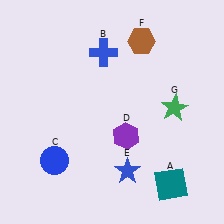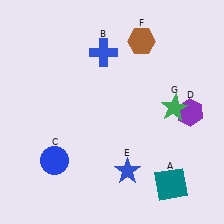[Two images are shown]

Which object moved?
The purple hexagon (D) moved right.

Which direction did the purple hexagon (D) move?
The purple hexagon (D) moved right.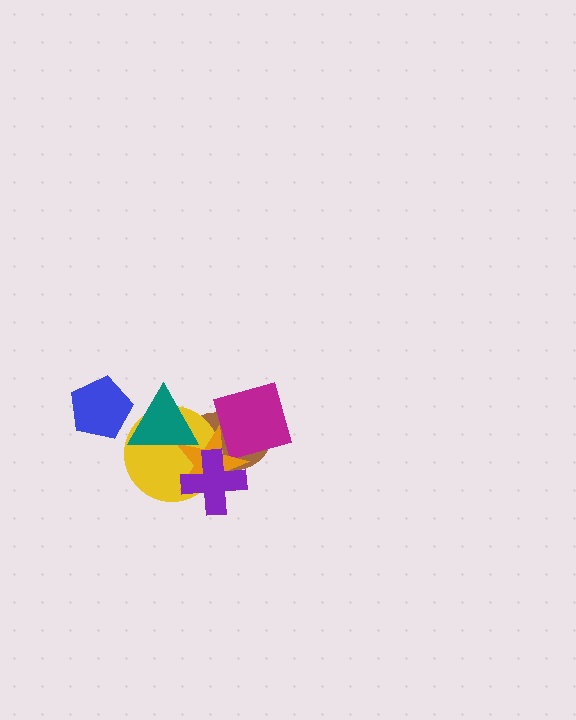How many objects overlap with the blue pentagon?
1 object overlaps with the blue pentagon.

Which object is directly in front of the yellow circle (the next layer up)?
The orange star is directly in front of the yellow circle.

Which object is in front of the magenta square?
The orange star is in front of the magenta square.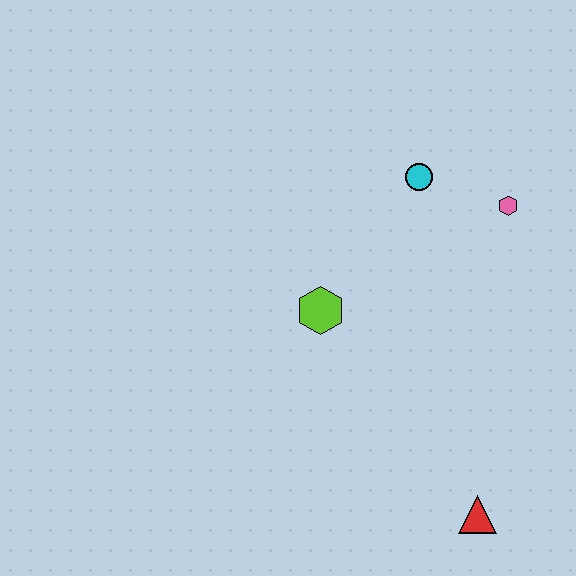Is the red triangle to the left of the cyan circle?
No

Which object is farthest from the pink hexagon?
The red triangle is farthest from the pink hexagon.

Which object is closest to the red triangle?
The lime hexagon is closest to the red triangle.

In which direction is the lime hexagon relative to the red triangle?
The lime hexagon is above the red triangle.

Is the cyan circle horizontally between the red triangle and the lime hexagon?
Yes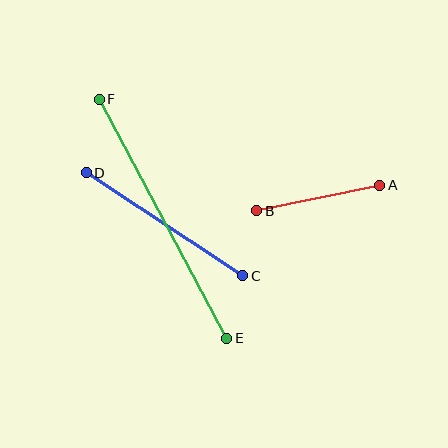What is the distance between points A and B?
The distance is approximately 125 pixels.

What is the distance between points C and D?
The distance is approximately 187 pixels.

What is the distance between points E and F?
The distance is approximately 271 pixels.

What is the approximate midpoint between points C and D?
The midpoint is at approximately (164, 224) pixels.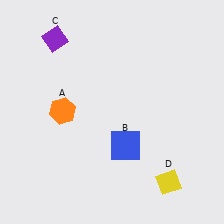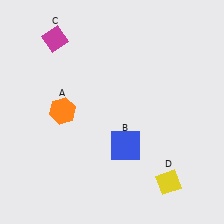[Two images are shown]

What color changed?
The diamond (C) changed from purple in Image 1 to magenta in Image 2.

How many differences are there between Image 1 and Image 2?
There is 1 difference between the two images.